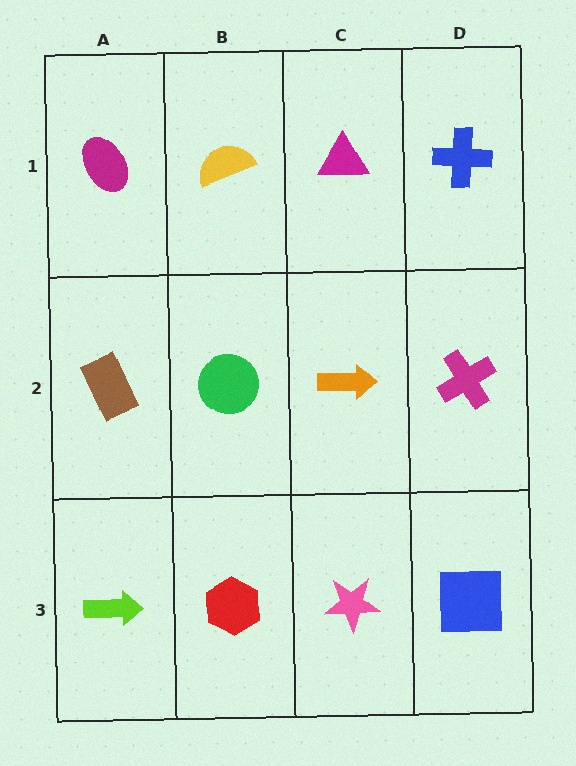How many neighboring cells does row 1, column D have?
2.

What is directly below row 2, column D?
A blue square.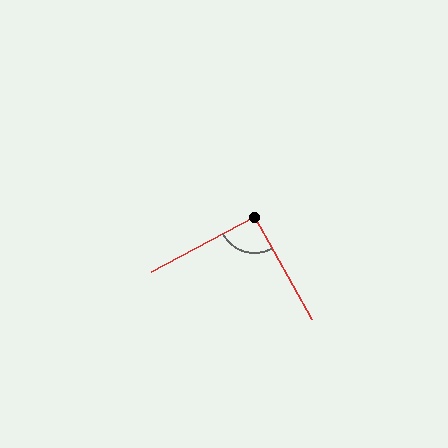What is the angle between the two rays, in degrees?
Approximately 91 degrees.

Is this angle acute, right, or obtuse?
It is approximately a right angle.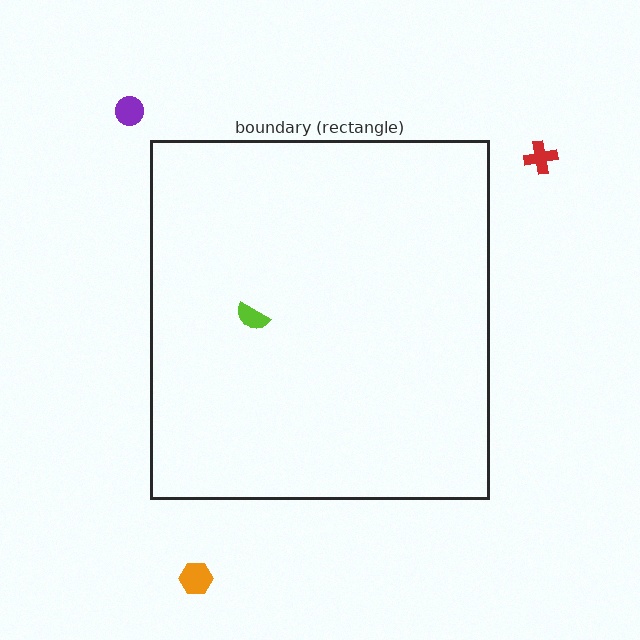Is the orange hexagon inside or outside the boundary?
Outside.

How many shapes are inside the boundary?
1 inside, 3 outside.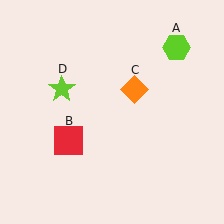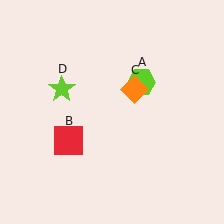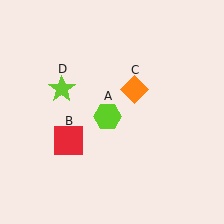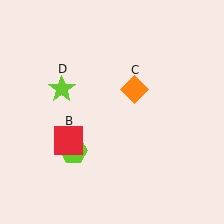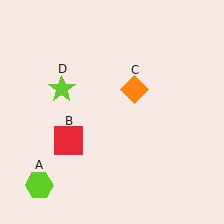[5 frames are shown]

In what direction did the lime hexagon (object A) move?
The lime hexagon (object A) moved down and to the left.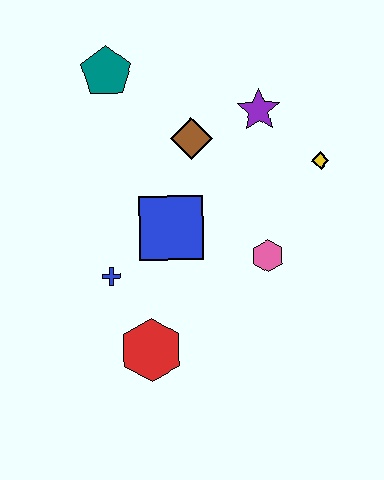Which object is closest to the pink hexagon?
The blue square is closest to the pink hexagon.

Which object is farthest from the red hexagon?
The teal pentagon is farthest from the red hexagon.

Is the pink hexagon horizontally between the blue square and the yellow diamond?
Yes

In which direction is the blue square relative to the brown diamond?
The blue square is below the brown diamond.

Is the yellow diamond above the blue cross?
Yes